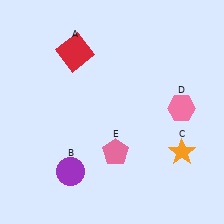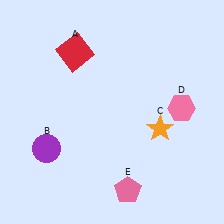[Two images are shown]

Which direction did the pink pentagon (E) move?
The pink pentagon (E) moved down.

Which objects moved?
The objects that moved are: the purple circle (B), the orange star (C), the pink pentagon (E).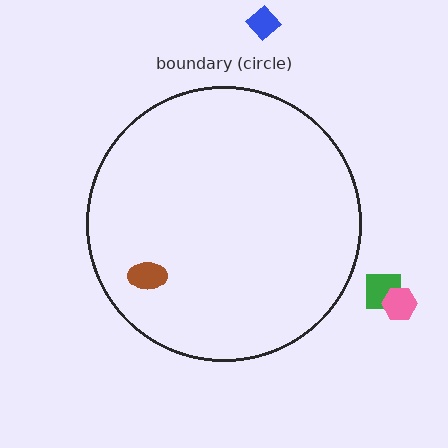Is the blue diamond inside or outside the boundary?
Outside.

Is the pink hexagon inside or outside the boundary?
Outside.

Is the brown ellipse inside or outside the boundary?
Inside.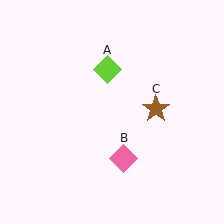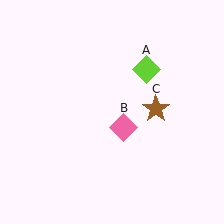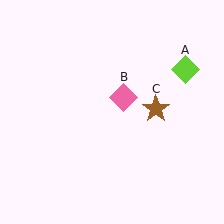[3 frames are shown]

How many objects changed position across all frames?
2 objects changed position: lime diamond (object A), pink diamond (object B).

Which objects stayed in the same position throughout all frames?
Brown star (object C) remained stationary.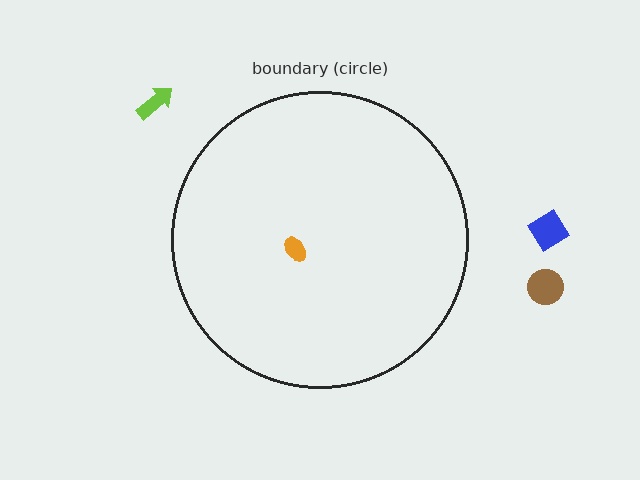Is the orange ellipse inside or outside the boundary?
Inside.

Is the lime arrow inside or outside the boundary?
Outside.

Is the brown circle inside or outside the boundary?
Outside.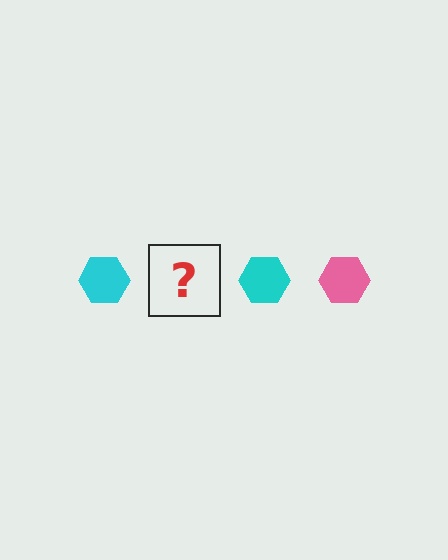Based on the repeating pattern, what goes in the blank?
The blank should be a pink hexagon.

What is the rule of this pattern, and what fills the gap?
The rule is that the pattern cycles through cyan, pink hexagons. The gap should be filled with a pink hexagon.